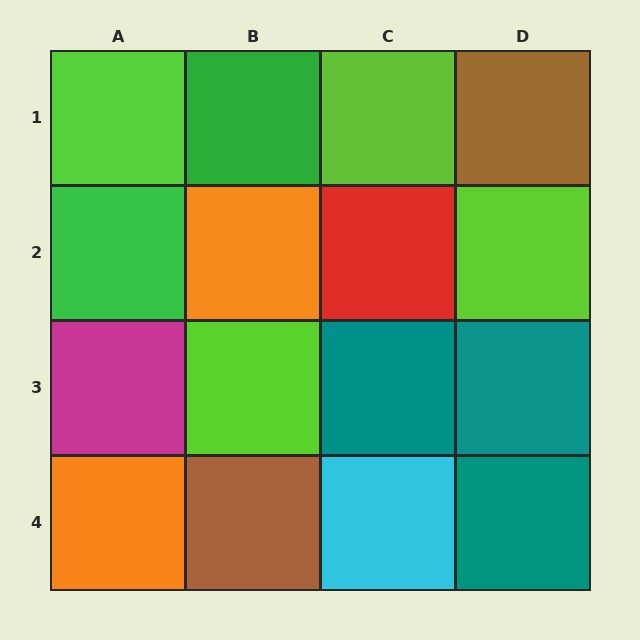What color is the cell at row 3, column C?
Teal.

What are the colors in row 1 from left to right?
Lime, green, lime, brown.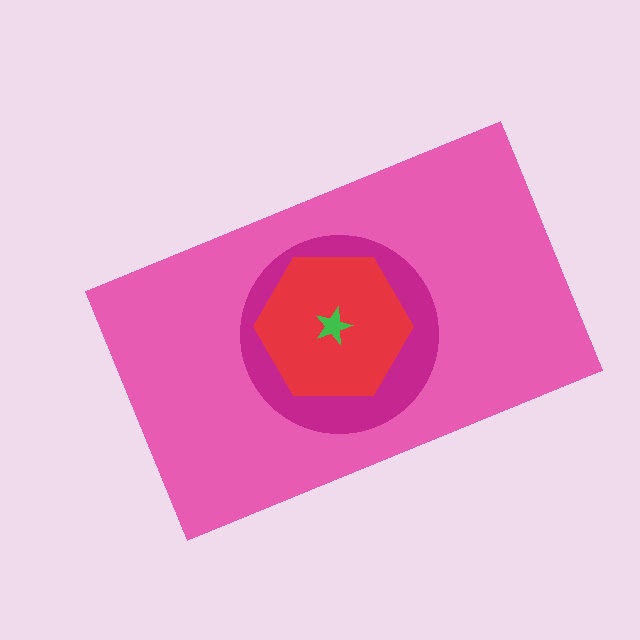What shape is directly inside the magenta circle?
The red hexagon.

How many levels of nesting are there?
4.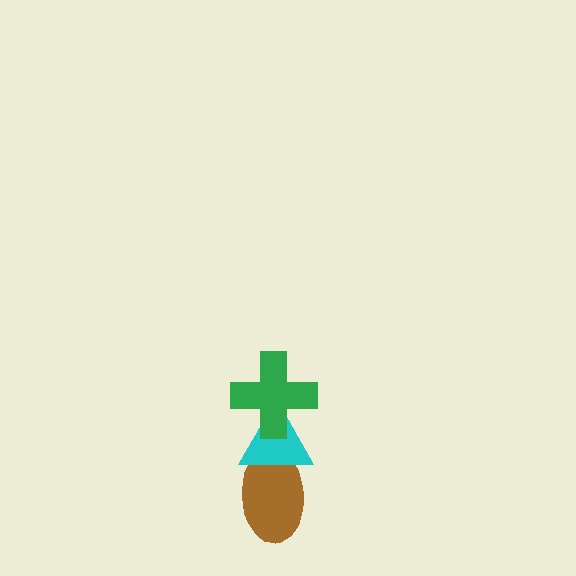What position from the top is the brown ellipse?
The brown ellipse is 3rd from the top.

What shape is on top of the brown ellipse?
The cyan triangle is on top of the brown ellipse.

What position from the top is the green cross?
The green cross is 1st from the top.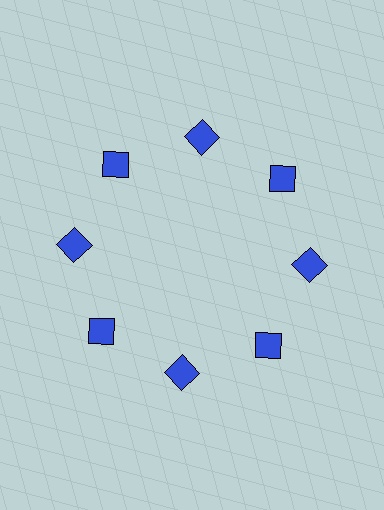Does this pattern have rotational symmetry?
Yes, this pattern has 8-fold rotational symmetry. It looks the same after rotating 45 degrees around the center.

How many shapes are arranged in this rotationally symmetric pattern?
There are 8 shapes, arranged in 8 groups of 1.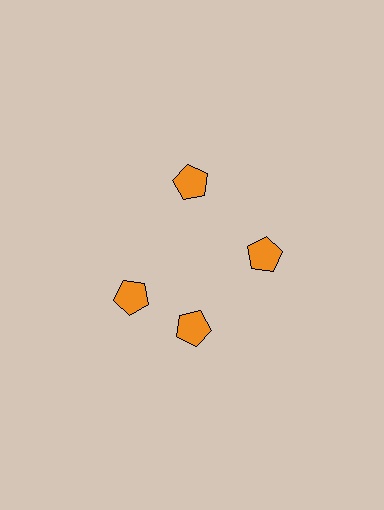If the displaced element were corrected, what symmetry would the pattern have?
It would have 4-fold rotational symmetry — the pattern would map onto itself every 90 degrees.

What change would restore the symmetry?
The symmetry would be restored by rotating it back into even spacing with its neighbors so that all 4 pentagons sit at equal angles and equal distance from the center.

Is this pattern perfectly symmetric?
No. The 4 orange pentagons are arranged in a ring, but one element near the 9 o'clock position is rotated out of alignment along the ring, breaking the 4-fold rotational symmetry.